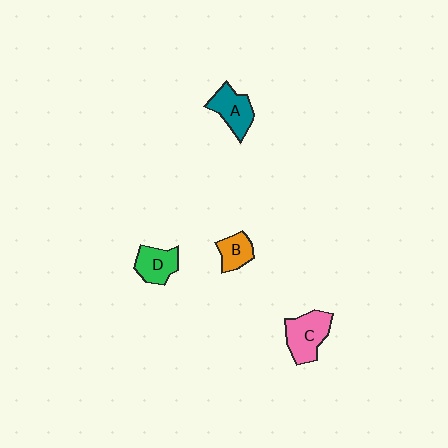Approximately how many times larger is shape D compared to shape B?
Approximately 1.2 times.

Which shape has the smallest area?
Shape B (orange).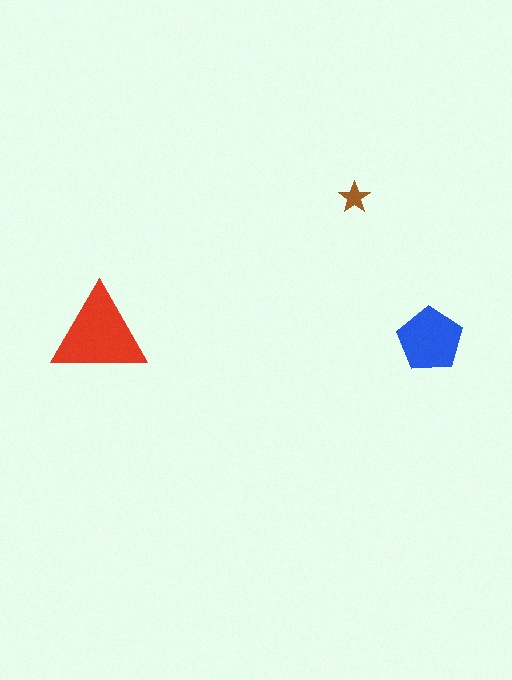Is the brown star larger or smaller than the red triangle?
Smaller.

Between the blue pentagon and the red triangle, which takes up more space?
The red triangle.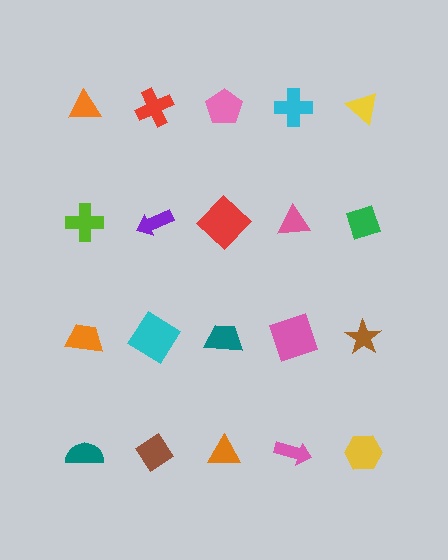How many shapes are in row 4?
5 shapes.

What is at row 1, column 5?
A yellow triangle.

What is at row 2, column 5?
A green diamond.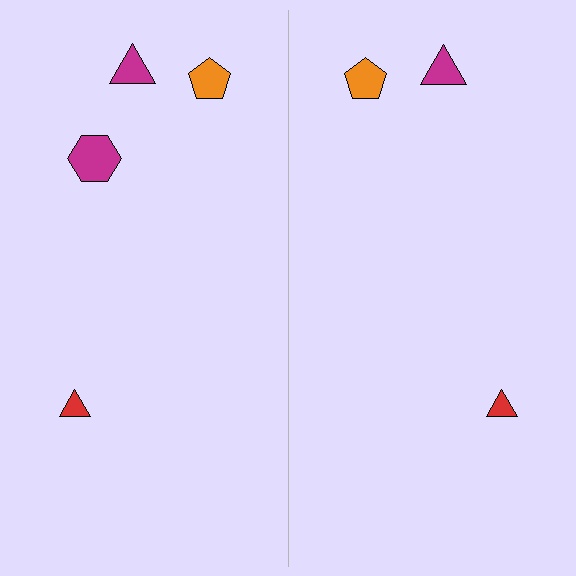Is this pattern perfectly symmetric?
No, the pattern is not perfectly symmetric. A magenta hexagon is missing from the right side.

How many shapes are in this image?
There are 7 shapes in this image.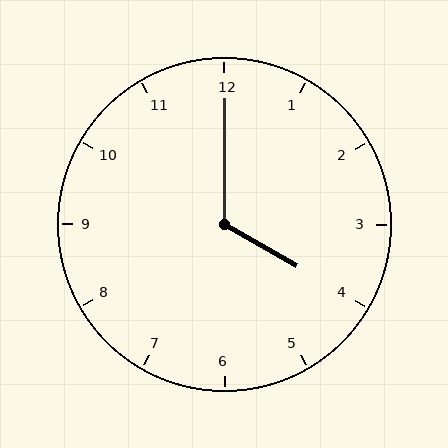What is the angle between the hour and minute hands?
Approximately 120 degrees.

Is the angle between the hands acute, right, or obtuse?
It is obtuse.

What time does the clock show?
4:00.